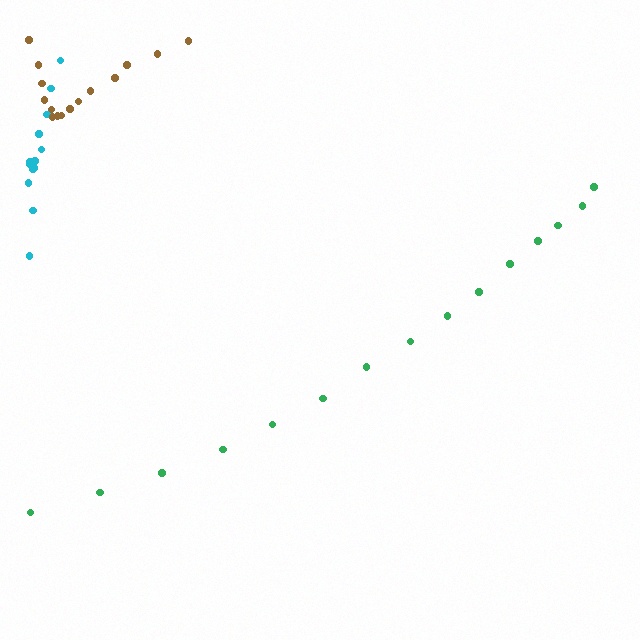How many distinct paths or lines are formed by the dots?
There are 3 distinct paths.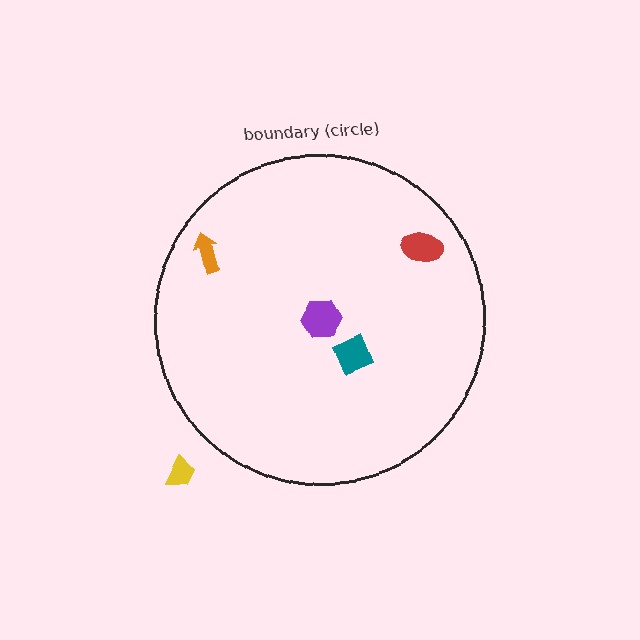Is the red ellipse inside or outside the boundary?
Inside.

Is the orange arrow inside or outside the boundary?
Inside.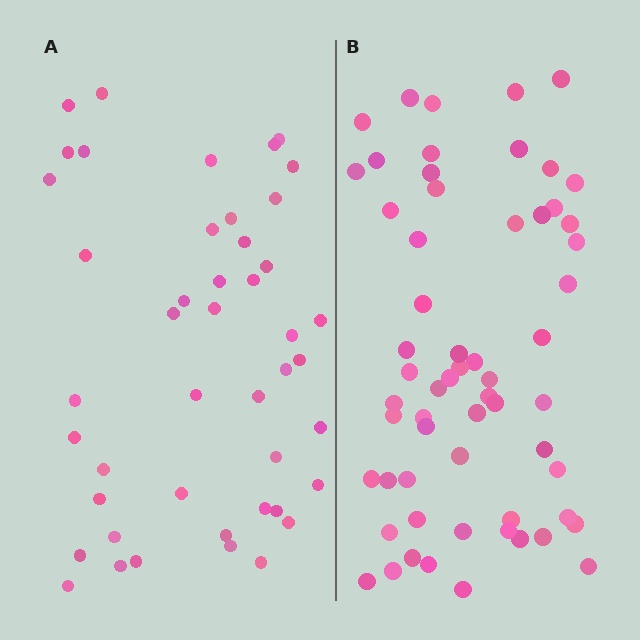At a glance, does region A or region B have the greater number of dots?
Region B (the right region) has more dots.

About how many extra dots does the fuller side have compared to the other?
Region B has approximately 15 more dots than region A.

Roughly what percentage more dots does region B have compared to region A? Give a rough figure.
About 35% more.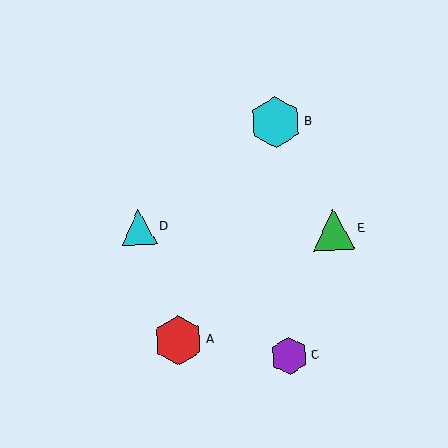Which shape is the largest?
The cyan hexagon (labeled B) is the largest.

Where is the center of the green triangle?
The center of the green triangle is at (334, 229).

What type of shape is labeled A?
Shape A is a red hexagon.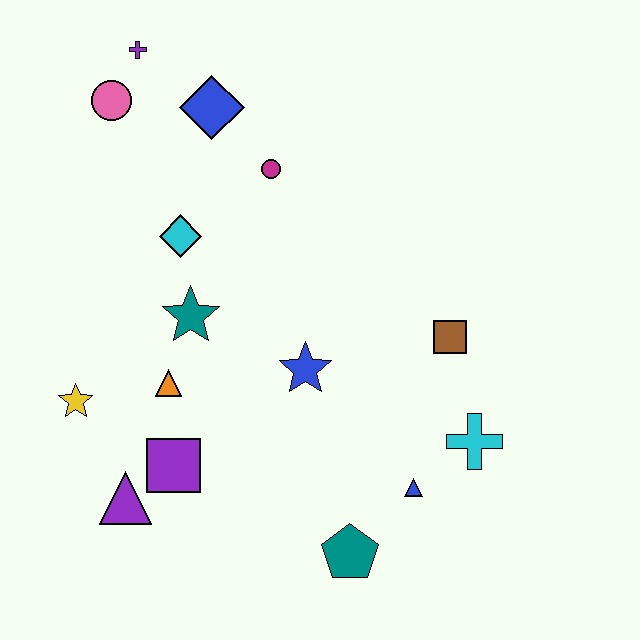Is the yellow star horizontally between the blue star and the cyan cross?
No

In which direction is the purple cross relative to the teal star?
The purple cross is above the teal star.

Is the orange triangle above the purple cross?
No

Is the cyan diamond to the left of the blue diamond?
Yes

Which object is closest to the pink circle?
The purple cross is closest to the pink circle.